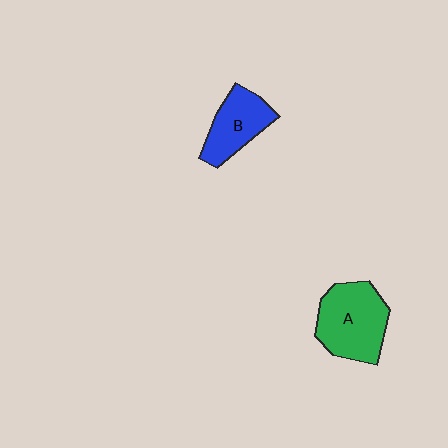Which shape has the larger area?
Shape A (green).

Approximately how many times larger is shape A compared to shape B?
Approximately 1.4 times.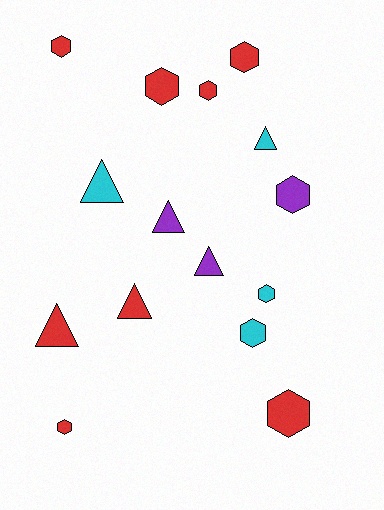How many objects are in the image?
There are 15 objects.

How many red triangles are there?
There are 2 red triangles.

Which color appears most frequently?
Red, with 8 objects.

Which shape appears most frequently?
Hexagon, with 9 objects.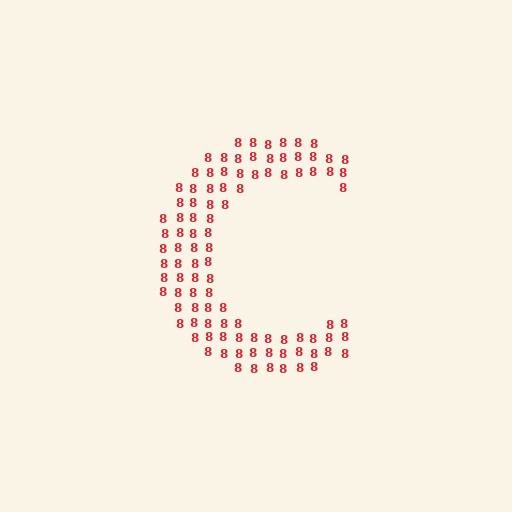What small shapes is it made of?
It is made of small digit 8's.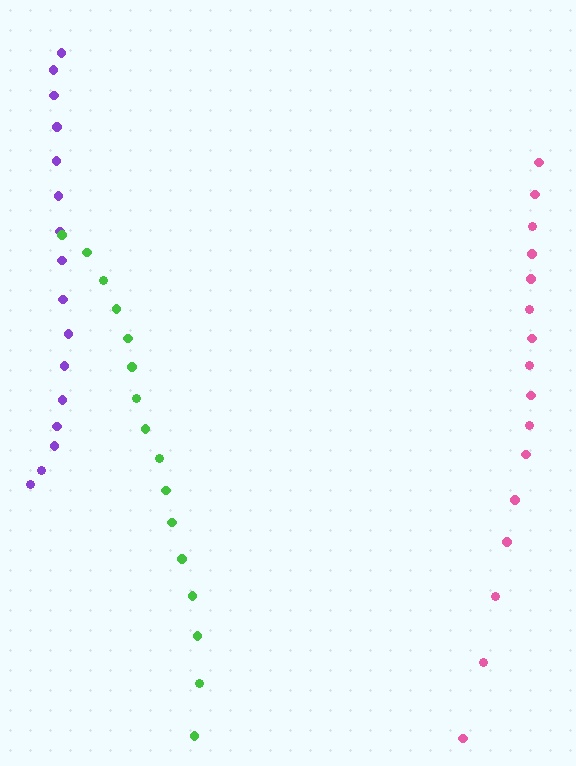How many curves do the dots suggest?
There are 3 distinct paths.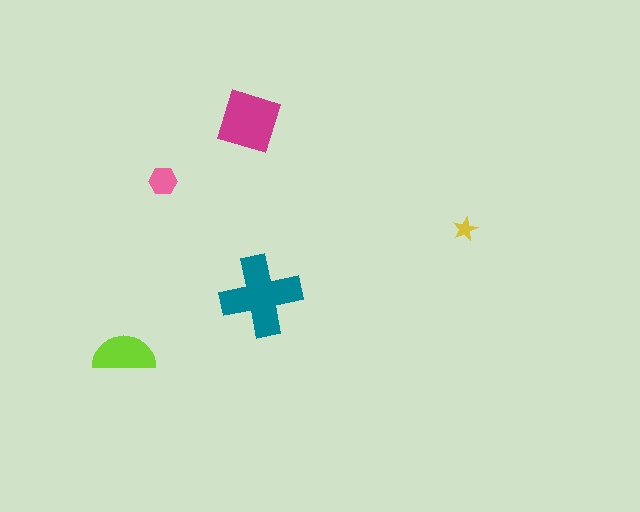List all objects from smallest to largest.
The yellow star, the pink hexagon, the lime semicircle, the magenta diamond, the teal cross.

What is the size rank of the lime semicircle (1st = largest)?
3rd.